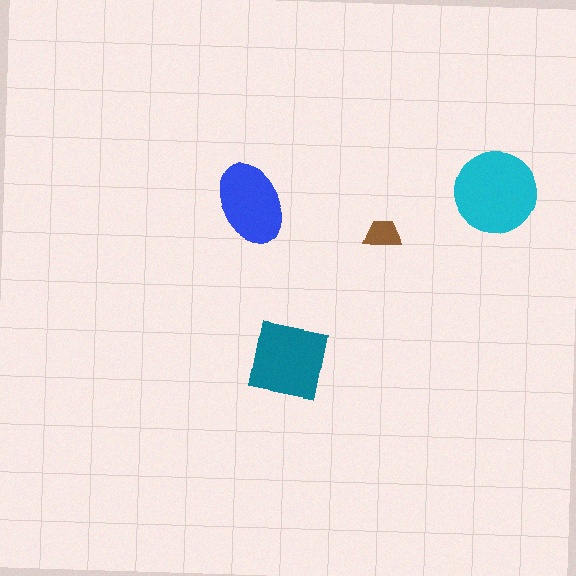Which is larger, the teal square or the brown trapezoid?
The teal square.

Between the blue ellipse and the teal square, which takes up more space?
The teal square.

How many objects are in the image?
There are 4 objects in the image.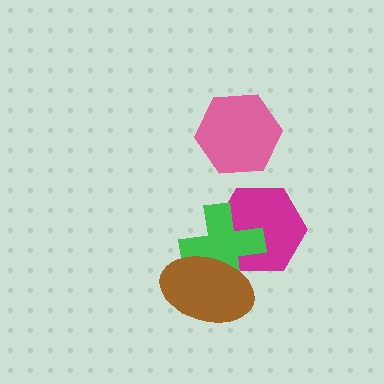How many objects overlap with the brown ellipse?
2 objects overlap with the brown ellipse.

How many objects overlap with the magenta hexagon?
2 objects overlap with the magenta hexagon.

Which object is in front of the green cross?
The brown ellipse is in front of the green cross.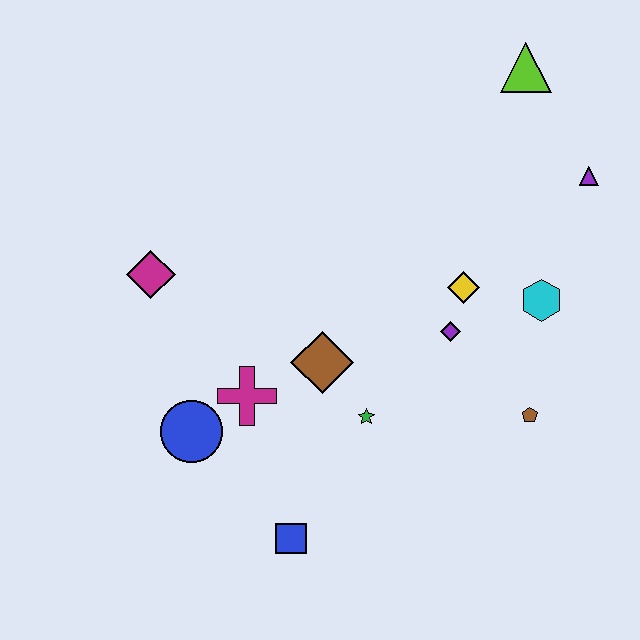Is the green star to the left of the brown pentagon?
Yes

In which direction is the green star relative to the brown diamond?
The green star is below the brown diamond.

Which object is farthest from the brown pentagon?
The magenta diamond is farthest from the brown pentagon.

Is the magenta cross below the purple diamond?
Yes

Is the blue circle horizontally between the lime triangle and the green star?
No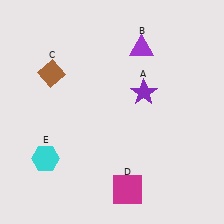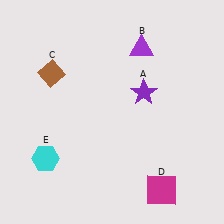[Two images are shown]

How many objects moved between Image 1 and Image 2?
1 object moved between the two images.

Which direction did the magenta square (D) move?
The magenta square (D) moved right.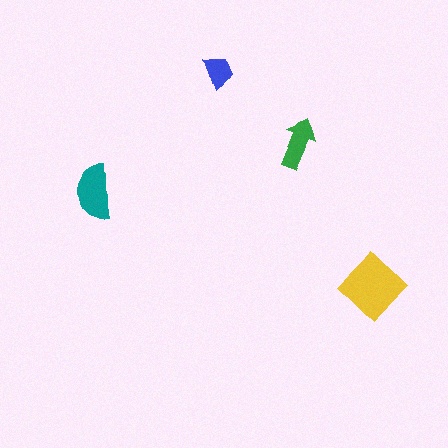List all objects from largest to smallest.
The yellow diamond, the teal semicircle, the green arrow, the blue trapezoid.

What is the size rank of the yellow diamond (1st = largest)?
1st.